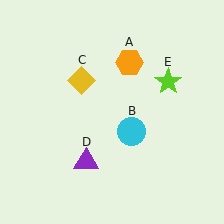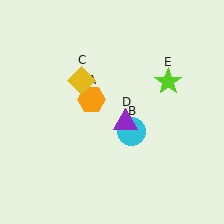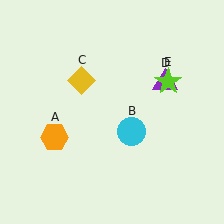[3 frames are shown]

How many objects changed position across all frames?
2 objects changed position: orange hexagon (object A), purple triangle (object D).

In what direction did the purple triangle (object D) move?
The purple triangle (object D) moved up and to the right.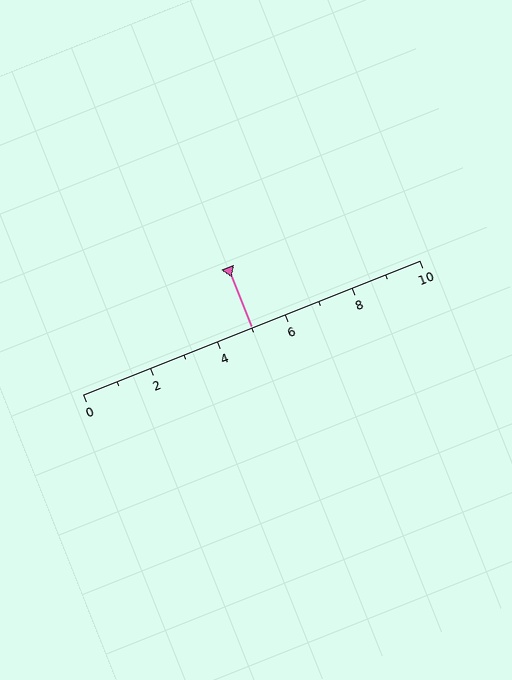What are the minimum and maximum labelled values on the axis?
The axis runs from 0 to 10.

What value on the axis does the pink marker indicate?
The marker indicates approximately 5.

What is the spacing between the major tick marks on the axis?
The major ticks are spaced 2 apart.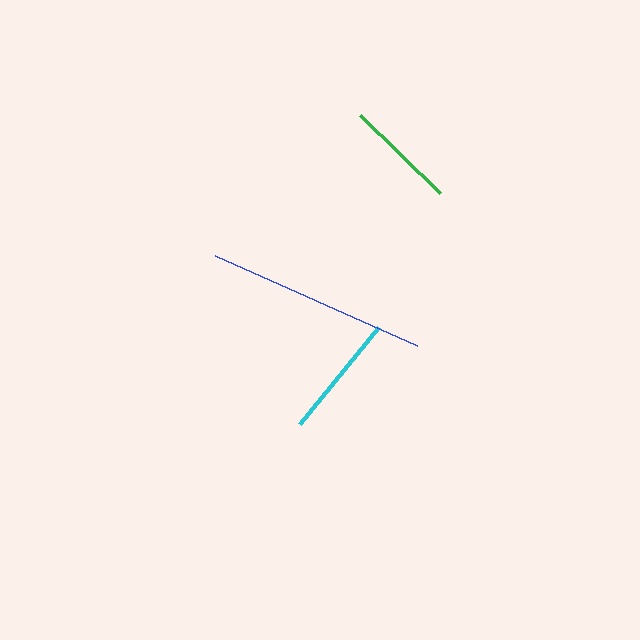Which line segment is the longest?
The blue line is the longest at approximately 221 pixels.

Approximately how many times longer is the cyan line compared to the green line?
The cyan line is approximately 1.1 times the length of the green line.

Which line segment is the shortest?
The green line is the shortest at approximately 112 pixels.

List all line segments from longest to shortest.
From longest to shortest: blue, cyan, green.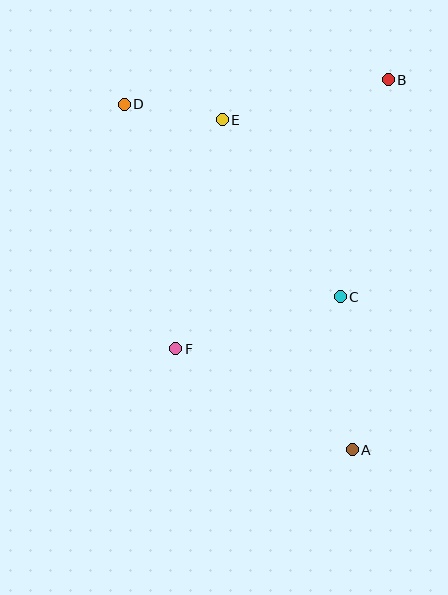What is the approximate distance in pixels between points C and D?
The distance between C and D is approximately 289 pixels.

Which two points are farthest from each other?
Points A and D are farthest from each other.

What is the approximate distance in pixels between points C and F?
The distance between C and F is approximately 173 pixels.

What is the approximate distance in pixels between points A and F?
The distance between A and F is approximately 203 pixels.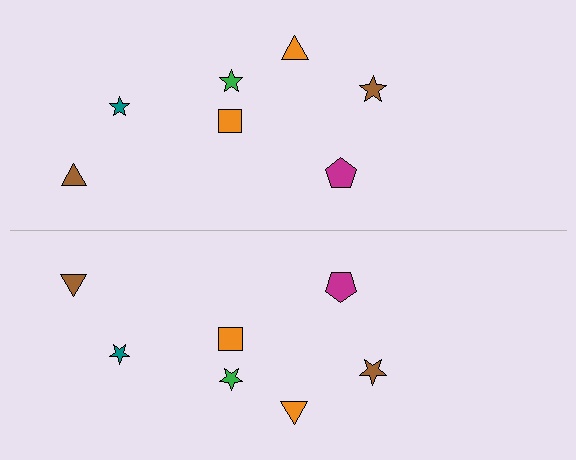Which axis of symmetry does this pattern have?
The pattern has a horizontal axis of symmetry running through the center of the image.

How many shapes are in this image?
There are 14 shapes in this image.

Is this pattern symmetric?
Yes, this pattern has bilateral (reflection) symmetry.